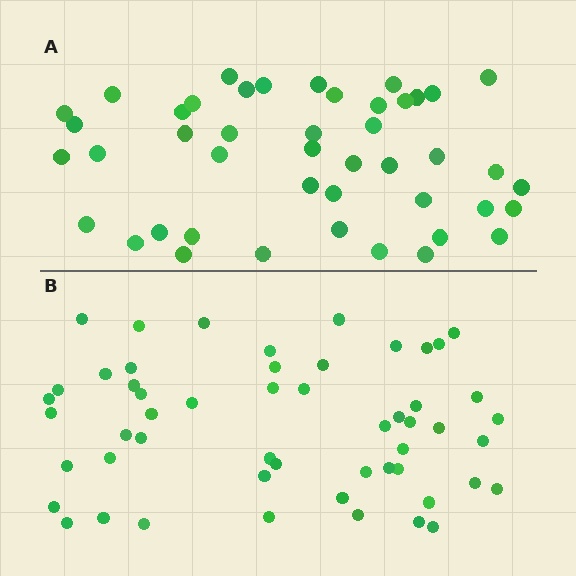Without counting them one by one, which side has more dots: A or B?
Region B (the bottom region) has more dots.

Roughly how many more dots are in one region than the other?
Region B has roughly 8 or so more dots than region A.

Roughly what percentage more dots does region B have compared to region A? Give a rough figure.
About 20% more.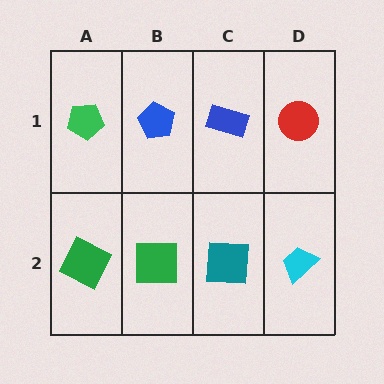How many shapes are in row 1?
4 shapes.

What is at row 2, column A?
A green square.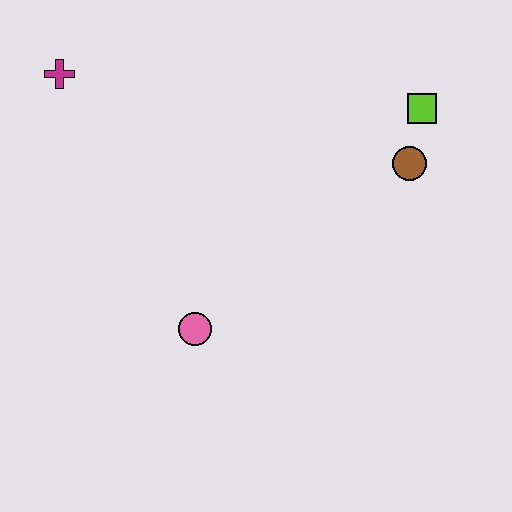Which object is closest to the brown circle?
The lime square is closest to the brown circle.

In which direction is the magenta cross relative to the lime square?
The magenta cross is to the left of the lime square.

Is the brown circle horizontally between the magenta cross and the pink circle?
No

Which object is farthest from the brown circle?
The magenta cross is farthest from the brown circle.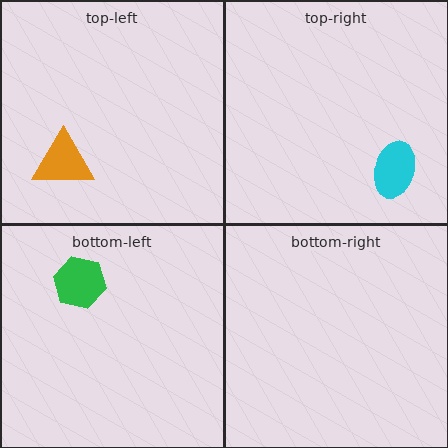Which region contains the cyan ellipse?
The top-right region.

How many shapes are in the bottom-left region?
1.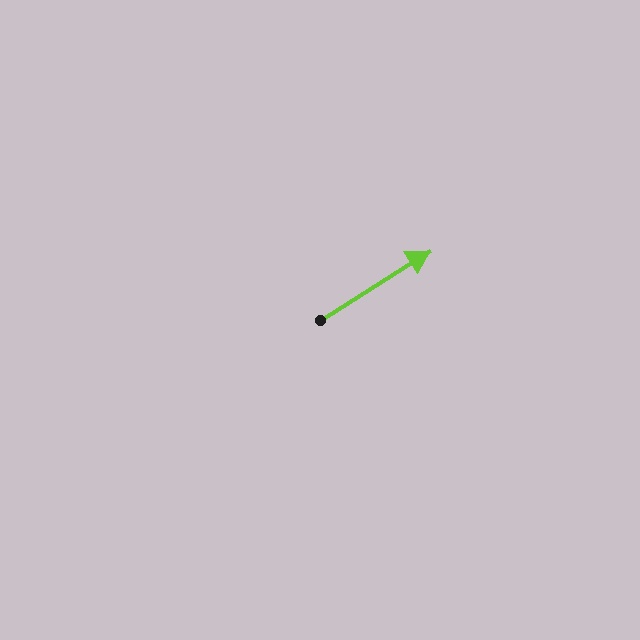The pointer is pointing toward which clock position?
Roughly 2 o'clock.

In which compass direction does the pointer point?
Northeast.